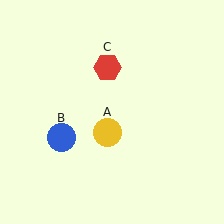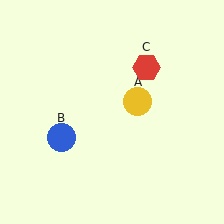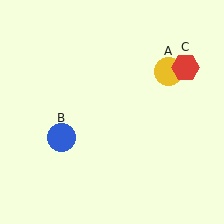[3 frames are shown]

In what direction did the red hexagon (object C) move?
The red hexagon (object C) moved right.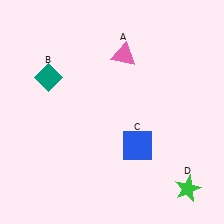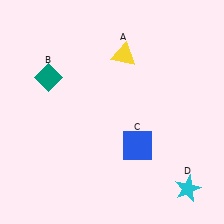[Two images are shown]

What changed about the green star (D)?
In Image 1, D is green. In Image 2, it changed to cyan.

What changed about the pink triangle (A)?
In Image 1, A is pink. In Image 2, it changed to yellow.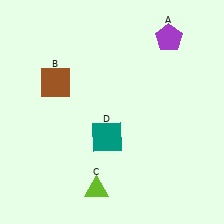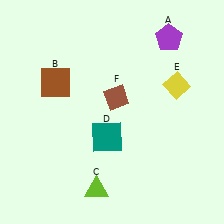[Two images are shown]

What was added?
A yellow diamond (E), a brown diamond (F) were added in Image 2.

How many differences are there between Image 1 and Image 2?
There are 2 differences between the two images.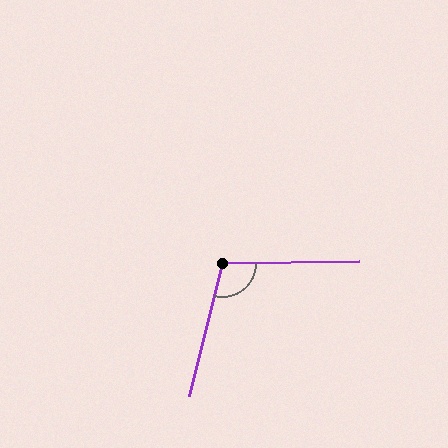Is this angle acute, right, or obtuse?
It is obtuse.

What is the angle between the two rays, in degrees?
Approximately 104 degrees.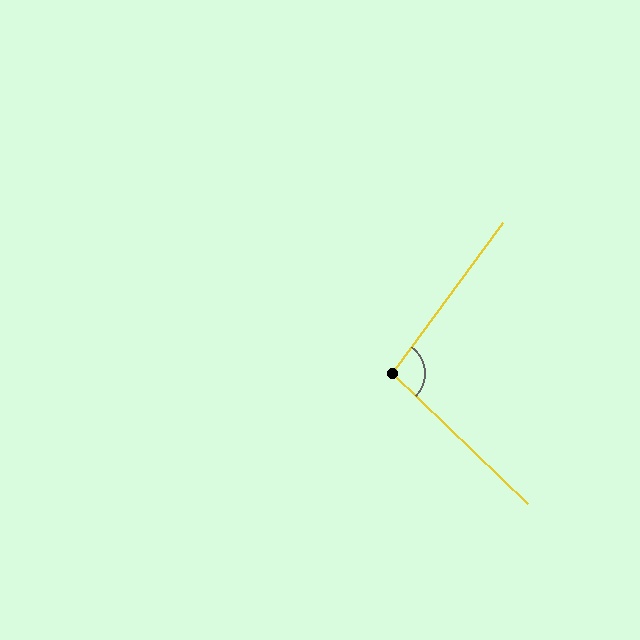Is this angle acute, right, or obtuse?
It is obtuse.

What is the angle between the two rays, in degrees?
Approximately 97 degrees.